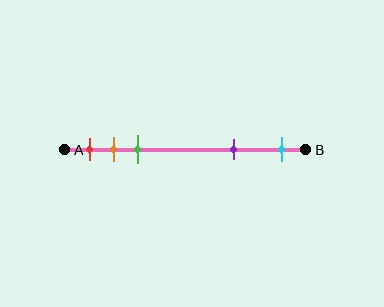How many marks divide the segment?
There are 5 marks dividing the segment.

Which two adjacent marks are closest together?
The orange and green marks are the closest adjacent pair.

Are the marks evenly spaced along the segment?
No, the marks are not evenly spaced.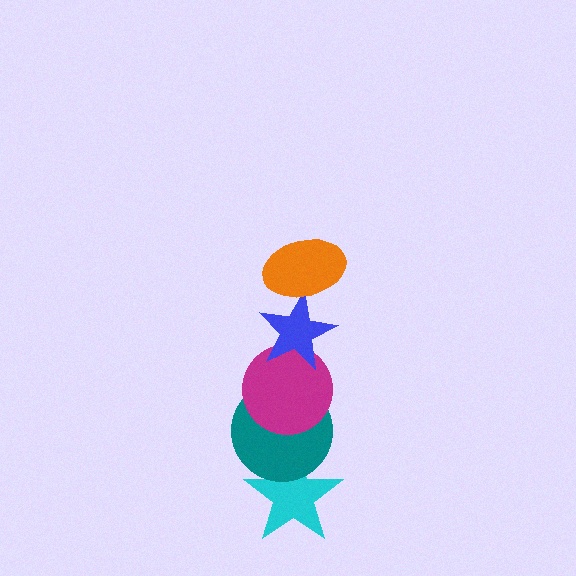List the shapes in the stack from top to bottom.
From top to bottom: the orange ellipse, the blue star, the magenta circle, the teal circle, the cyan star.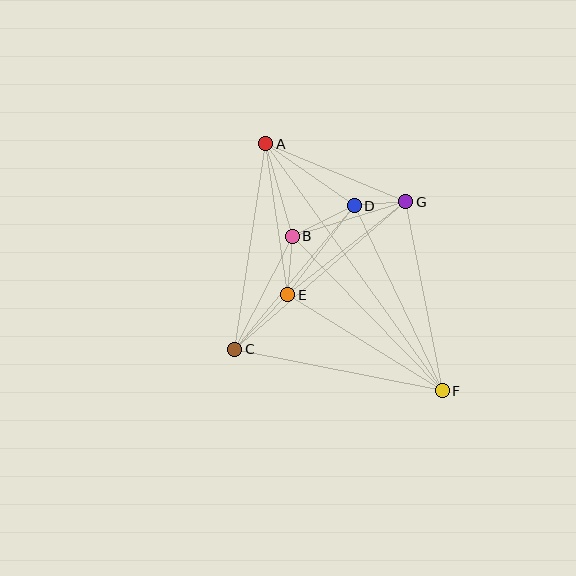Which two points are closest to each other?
Points D and G are closest to each other.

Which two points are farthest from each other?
Points A and F are farthest from each other.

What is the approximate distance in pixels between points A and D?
The distance between A and D is approximately 108 pixels.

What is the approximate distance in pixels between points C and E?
The distance between C and E is approximately 76 pixels.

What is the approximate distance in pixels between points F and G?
The distance between F and G is approximately 193 pixels.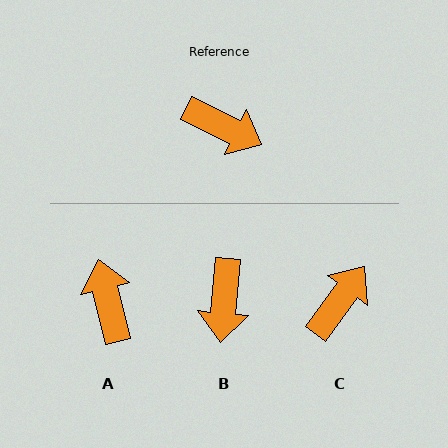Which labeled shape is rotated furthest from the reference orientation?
A, about 129 degrees away.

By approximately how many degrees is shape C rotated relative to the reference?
Approximately 80 degrees counter-clockwise.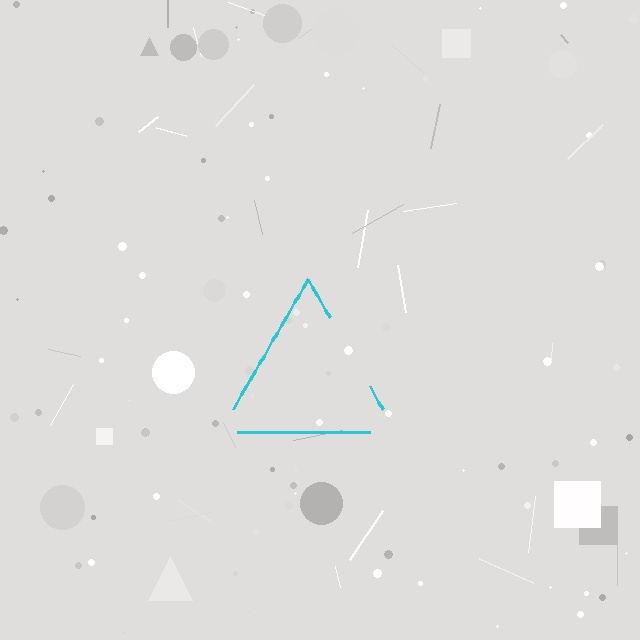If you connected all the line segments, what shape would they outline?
They would outline a triangle.